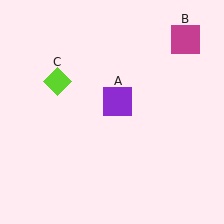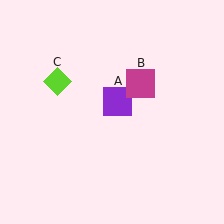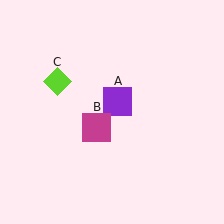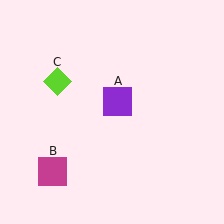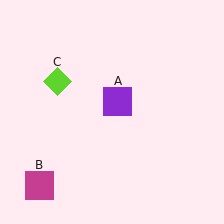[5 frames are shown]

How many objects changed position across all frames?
1 object changed position: magenta square (object B).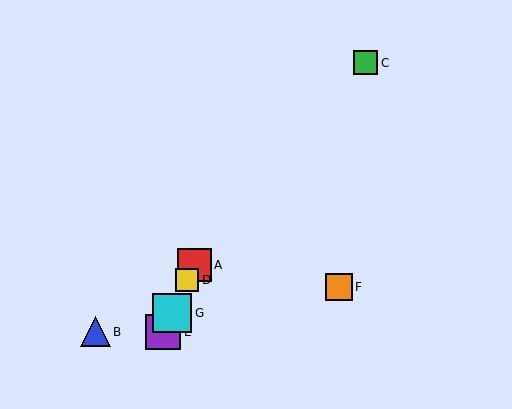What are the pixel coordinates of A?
Object A is at (194, 265).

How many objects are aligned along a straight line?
4 objects (A, D, E, G) are aligned along a straight line.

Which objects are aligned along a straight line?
Objects A, D, E, G are aligned along a straight line.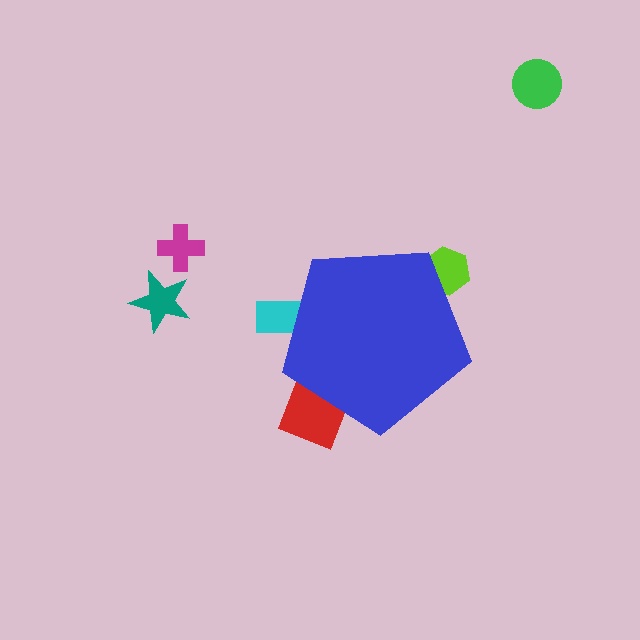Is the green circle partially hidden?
No, the green circle is fully visible.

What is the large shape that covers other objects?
A blue pentagon.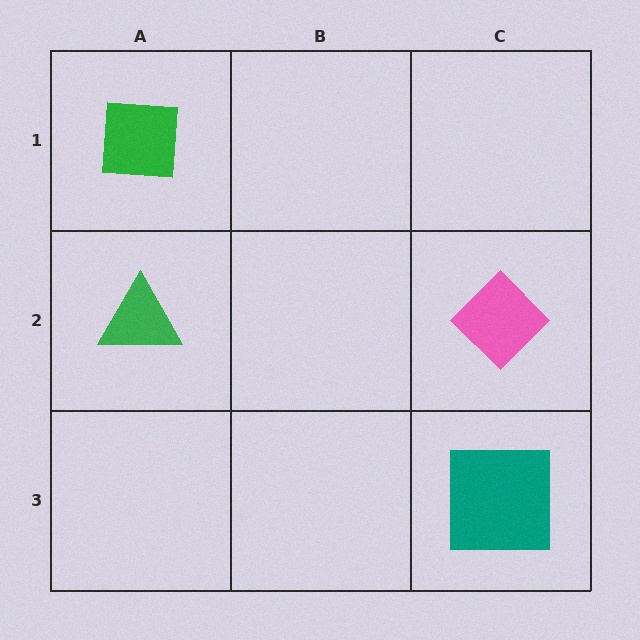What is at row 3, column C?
A teal square.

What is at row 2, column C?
A pink diamond.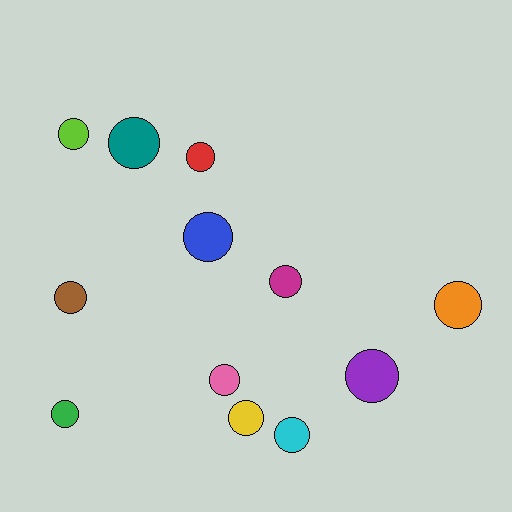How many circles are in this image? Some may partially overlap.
There are 12 circles.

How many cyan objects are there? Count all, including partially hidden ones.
There is 1 cyan object.